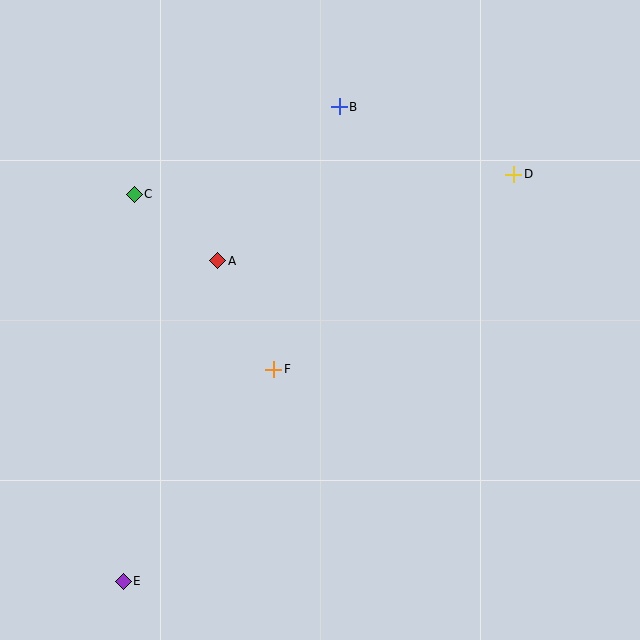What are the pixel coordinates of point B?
Point B is at (339, 107).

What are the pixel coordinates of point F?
Point F is at (274, 369).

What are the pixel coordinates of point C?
Point C is at (134, 194).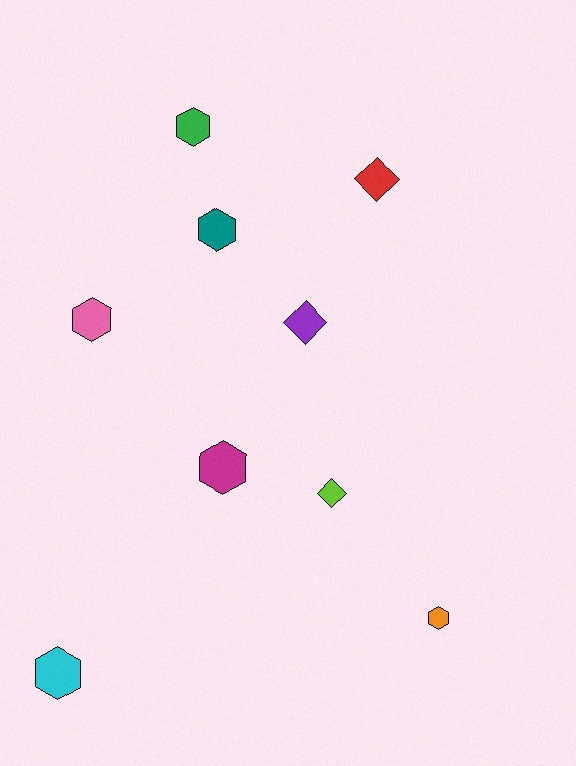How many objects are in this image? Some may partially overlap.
There are 9 objects.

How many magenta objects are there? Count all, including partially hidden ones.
There is 1 magenta object.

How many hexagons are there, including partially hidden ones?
There are 6 hexagons.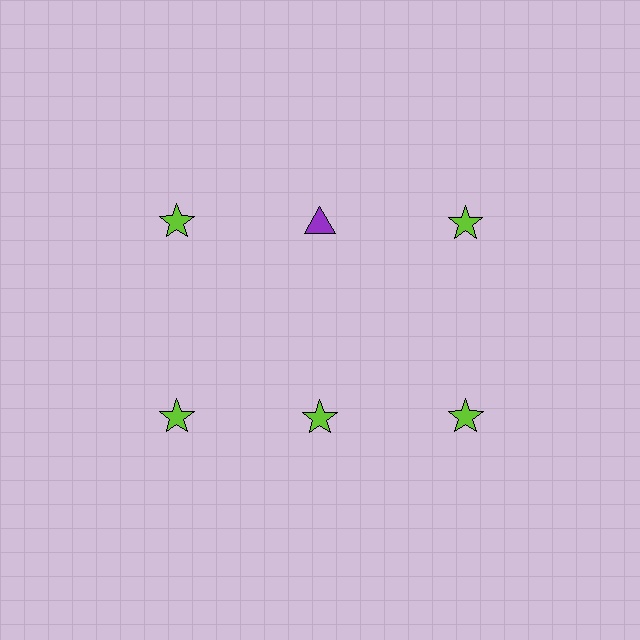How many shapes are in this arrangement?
There are 6 shapes arranged in a grid pattern.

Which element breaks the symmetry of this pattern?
The purple triangle in the top row, second from left column breaks the symmetry. All other shapes are lime stars.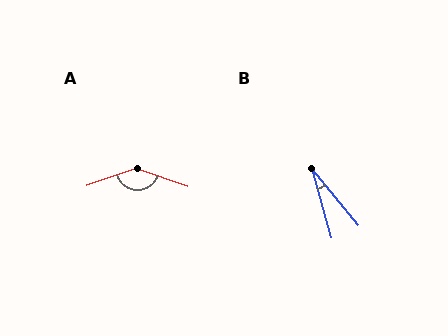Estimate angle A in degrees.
Approximately 142 degrees.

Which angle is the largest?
A, at approximately 142 degrees.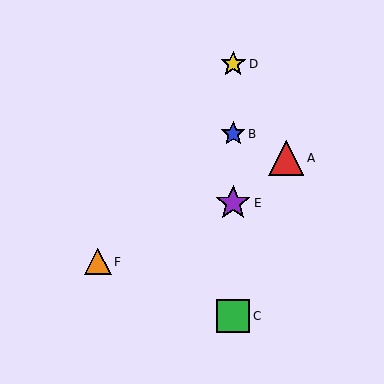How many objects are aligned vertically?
4 objects (B, C, D, E) are aligned vertically.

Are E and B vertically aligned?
Yes, both are at x≈233.